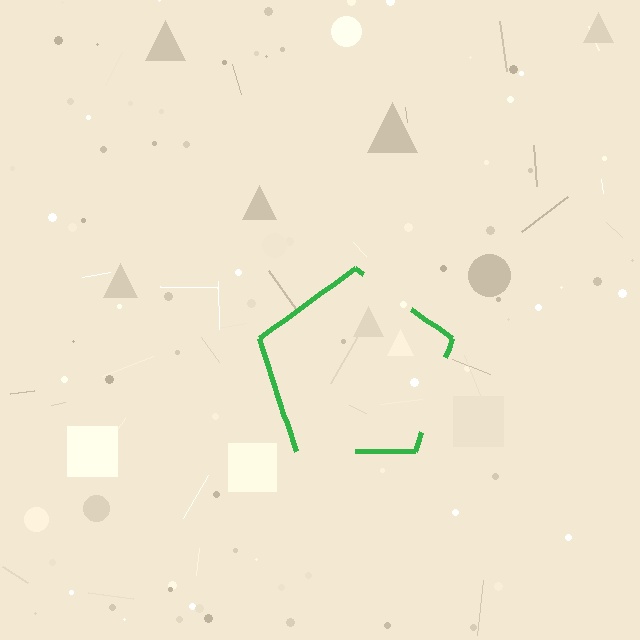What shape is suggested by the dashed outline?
The dashed outline suggests a pentagon.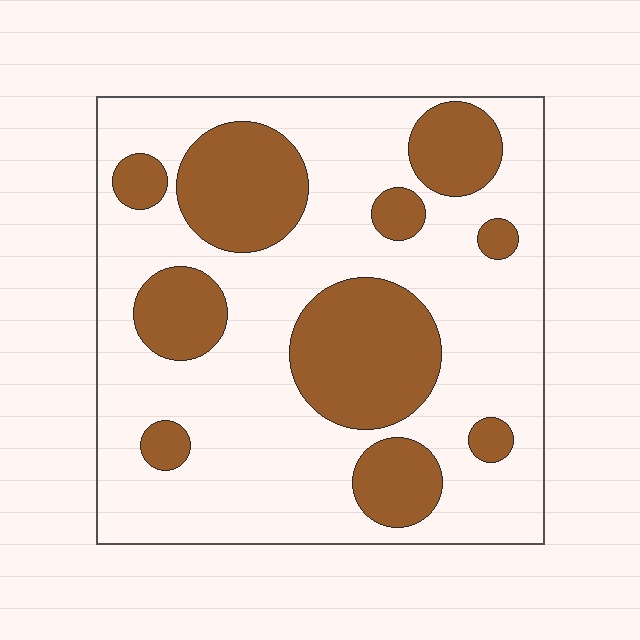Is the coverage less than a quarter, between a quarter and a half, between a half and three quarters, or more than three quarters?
Between a quarter and a half.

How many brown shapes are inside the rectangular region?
10.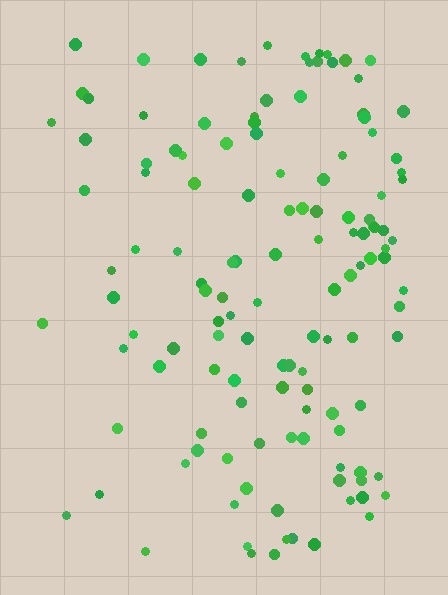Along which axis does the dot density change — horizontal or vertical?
Horizontal.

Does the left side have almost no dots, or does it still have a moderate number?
Still a moderate number, just noticeably fewer than the right.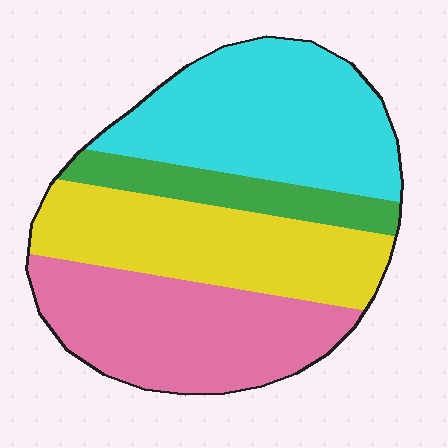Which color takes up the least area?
Green, at roughly 10%.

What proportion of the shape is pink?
Pink takes up between a sixth and a third of the shape.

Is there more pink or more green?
Pink.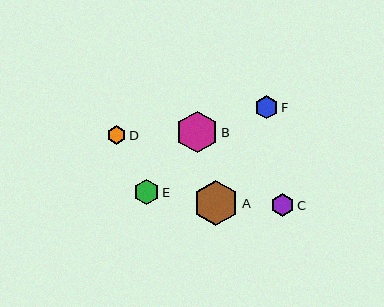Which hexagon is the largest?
Hexagon A is the largest with a size of approximately 46 pixels.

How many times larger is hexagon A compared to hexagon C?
Hexagon A is approximately 2.0 times the size of hexagon C.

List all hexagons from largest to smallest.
From largest to smallest: A, B, E, F, C, D.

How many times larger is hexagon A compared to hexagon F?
Hexagon A is approximately 2.0 times the size of hexagon F.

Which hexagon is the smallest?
Hexagon D is the smallest with a size of approximately 18 pixels.